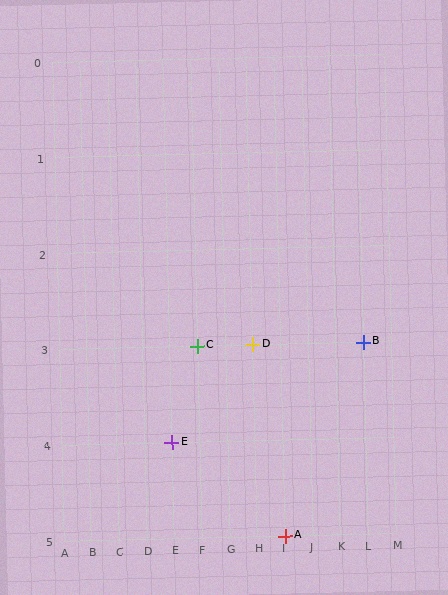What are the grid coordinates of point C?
Point C is at grid coordinates (F, 3).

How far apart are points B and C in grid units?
Points B and C are 6 columns apart.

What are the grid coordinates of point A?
Point A is at grid coordinates (I, 5).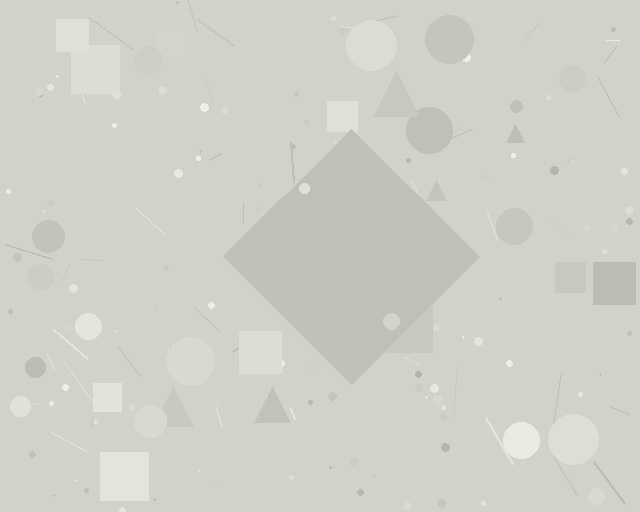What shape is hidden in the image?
A diamond is hidden in the image.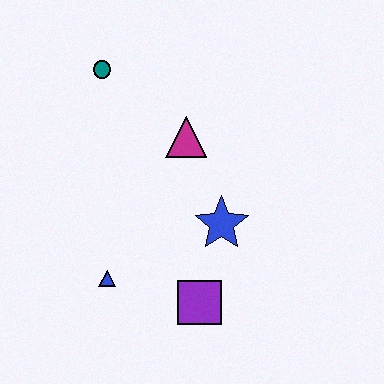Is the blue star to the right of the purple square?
Yes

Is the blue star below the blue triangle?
No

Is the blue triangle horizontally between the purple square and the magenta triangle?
No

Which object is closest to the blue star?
The purple square is closest to the blue star.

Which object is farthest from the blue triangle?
The teal circle is farthest from the blue triangle.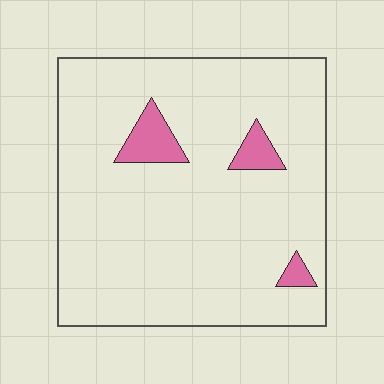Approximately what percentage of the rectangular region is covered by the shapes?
Approximately 5%.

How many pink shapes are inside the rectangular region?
3.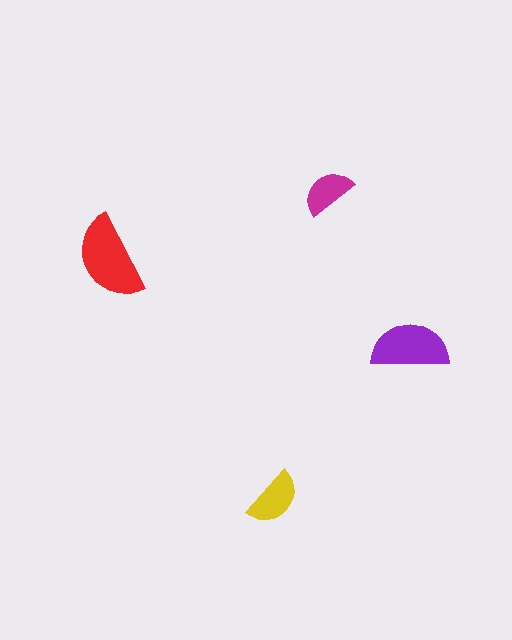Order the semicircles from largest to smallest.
the red one, the purple one, the yellow one, the magenta one.